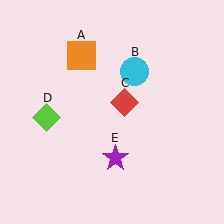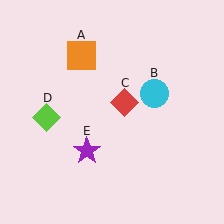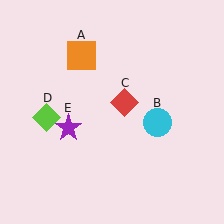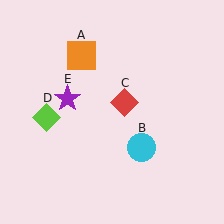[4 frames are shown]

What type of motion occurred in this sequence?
The cyan circle (object B), purple star (object E) rotated clockwise around the center of the scene.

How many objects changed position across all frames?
2 objects changed position: cyan circle (object B), purple star (object E).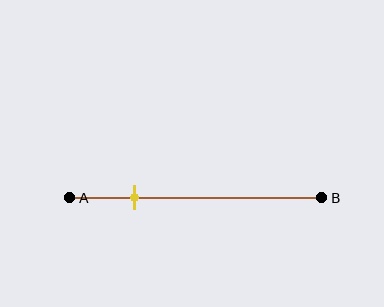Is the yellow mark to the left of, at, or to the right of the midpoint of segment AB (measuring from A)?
The yellow mark is to the left of the midpoint of segment AB.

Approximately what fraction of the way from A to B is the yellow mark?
The yellow mark is approximately 25% of the way from A to B.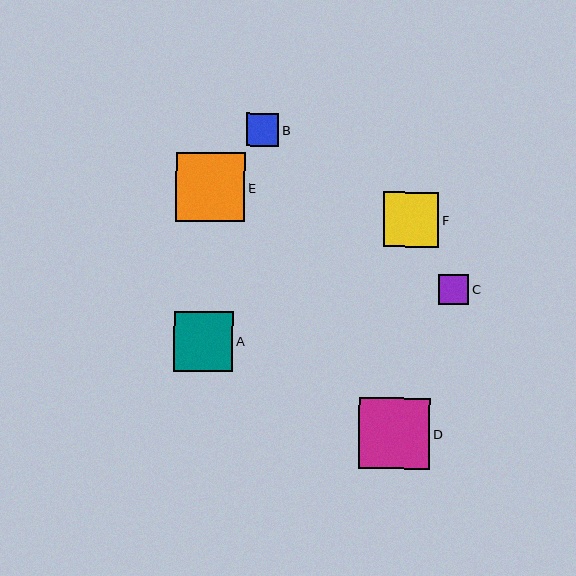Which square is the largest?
Square D is the largest with a size of approximately 71 pixels.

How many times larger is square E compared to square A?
Square E is approximately 1.2 times the size of square A.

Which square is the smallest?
Square C is the smallest with a size of approximately 30 pixels.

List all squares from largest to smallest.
From largest to smallest: D, E, A, F, B, C.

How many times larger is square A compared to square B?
Square A is approximately 1.8 times the size of square B.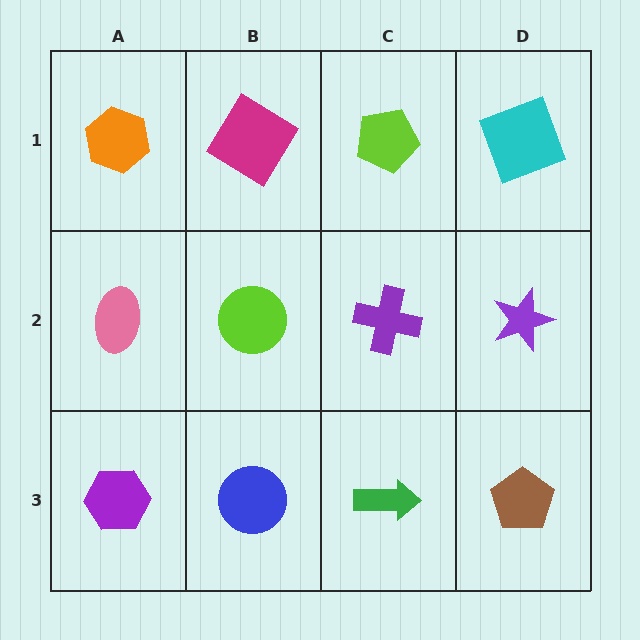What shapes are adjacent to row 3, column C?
A purple cross (row 2, column C), a blue circle (row 3, column B), a brown pentagon (row 3, column D).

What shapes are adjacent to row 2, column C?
A lime pentagon (row 1, column C), a green arrow (row 3, column C), a lime circle (row 2, column B), a purple star (row 2, column D).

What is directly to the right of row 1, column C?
A cyan square.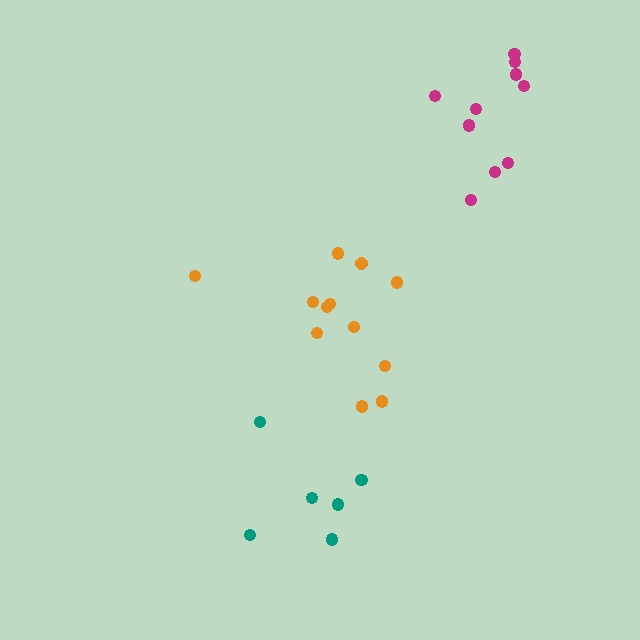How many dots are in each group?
Group 1: 12 dots, Group 2: 6 dots, Group 3: 10 dots (28 total).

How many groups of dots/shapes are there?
There are 3 groups.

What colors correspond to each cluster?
The clusters are colored: orange, teal, magenta.